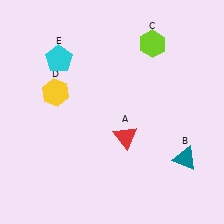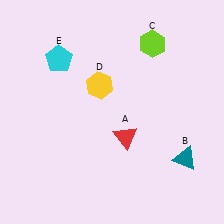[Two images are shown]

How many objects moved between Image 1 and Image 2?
1 object moved between the two images.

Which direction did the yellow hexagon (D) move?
The yellow hexagon (D) moved right.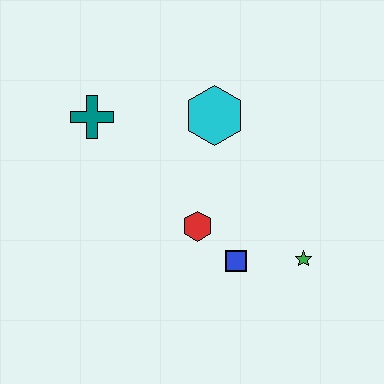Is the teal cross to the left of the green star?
Yes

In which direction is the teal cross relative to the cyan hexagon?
The teal cross is to the left of the cyan hexagon.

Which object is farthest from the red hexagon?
The teal cross is farthest from the red hexagon.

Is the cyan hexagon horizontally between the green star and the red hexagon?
Yes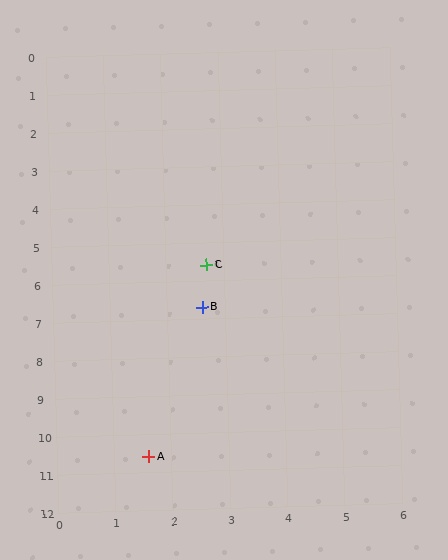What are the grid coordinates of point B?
Point B is at approximately (2.6, 6.7).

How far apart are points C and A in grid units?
Points C and A are about 5.1 grid units apart.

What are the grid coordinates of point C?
Point C is at approximately (2.7, 5.6).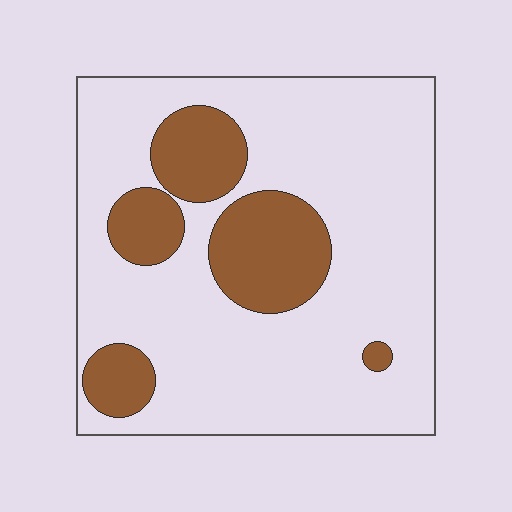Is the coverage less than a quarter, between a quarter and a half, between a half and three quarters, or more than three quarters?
Less than a quarter.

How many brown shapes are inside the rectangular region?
5.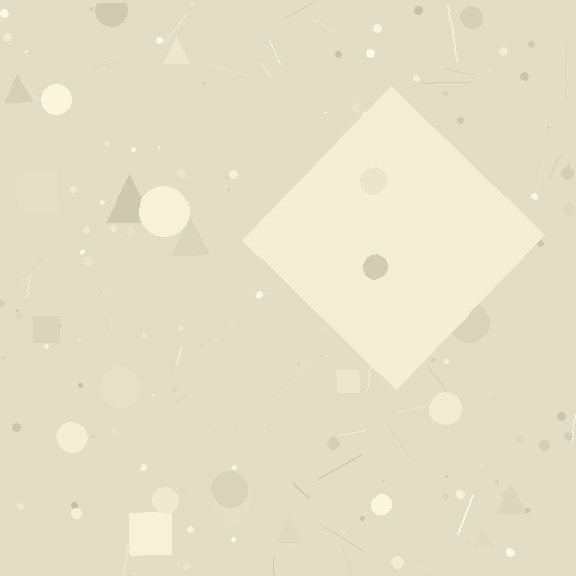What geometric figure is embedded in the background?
A diamond is embedded in the background.